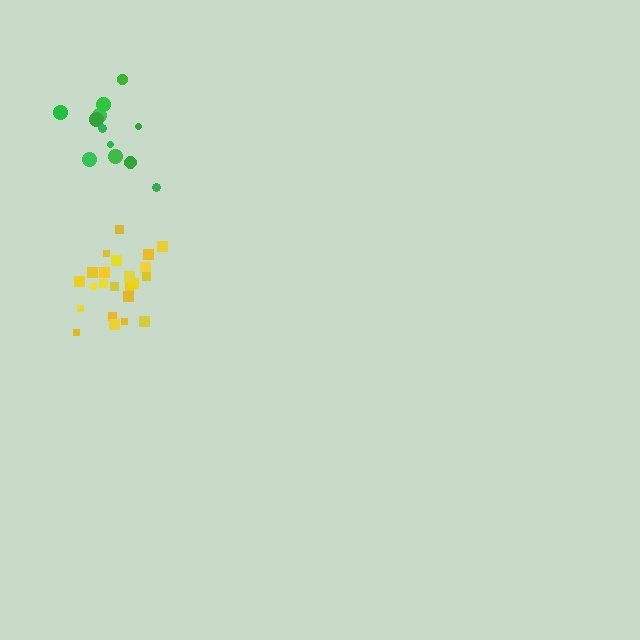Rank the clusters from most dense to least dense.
yellow, green.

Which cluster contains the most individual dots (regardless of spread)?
Yellow (23).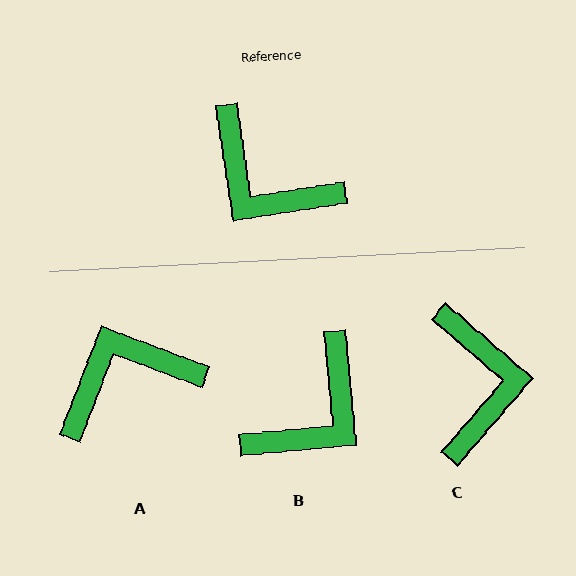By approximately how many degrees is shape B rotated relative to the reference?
Approximately 87 degrees counter-clockwise.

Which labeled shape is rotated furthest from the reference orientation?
C, about 130 degrees away.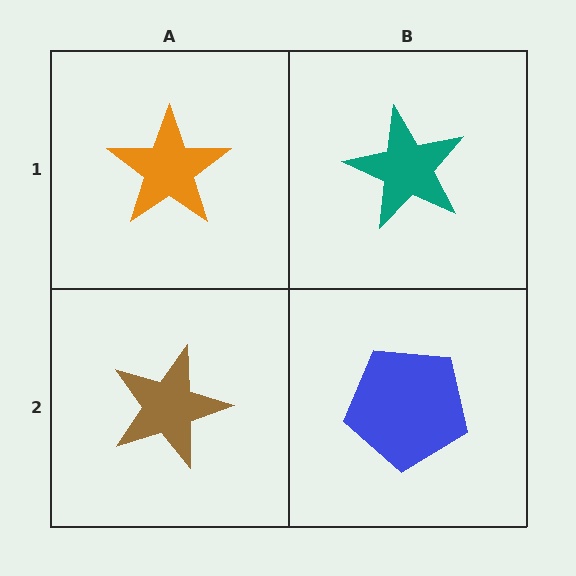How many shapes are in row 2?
2 shapes.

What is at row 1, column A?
An orange star.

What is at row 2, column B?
A blue pentagon.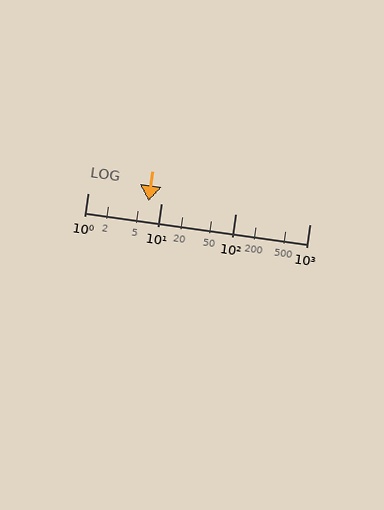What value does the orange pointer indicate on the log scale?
The pointer indicates approximately 6.7.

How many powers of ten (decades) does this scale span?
The scale spans 3 decades, from 1 to 1000.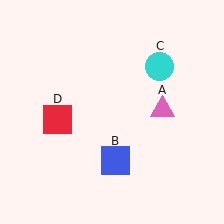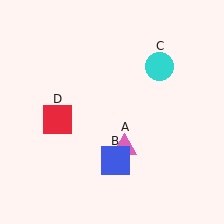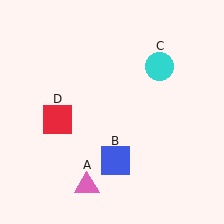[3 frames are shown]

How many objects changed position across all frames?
1 object changed position: pink triangle (object A).